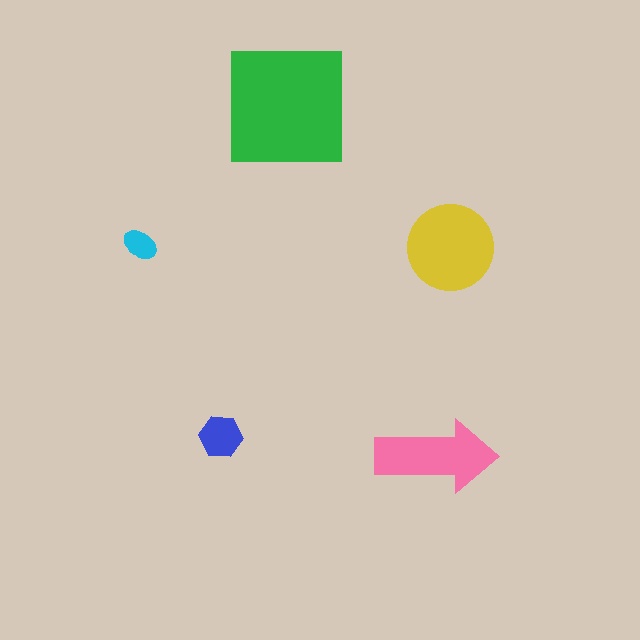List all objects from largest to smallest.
The green square, the yellow circle, the pink arrow, the blue hexagon, the cyan ellipse.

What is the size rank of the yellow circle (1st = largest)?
2nd.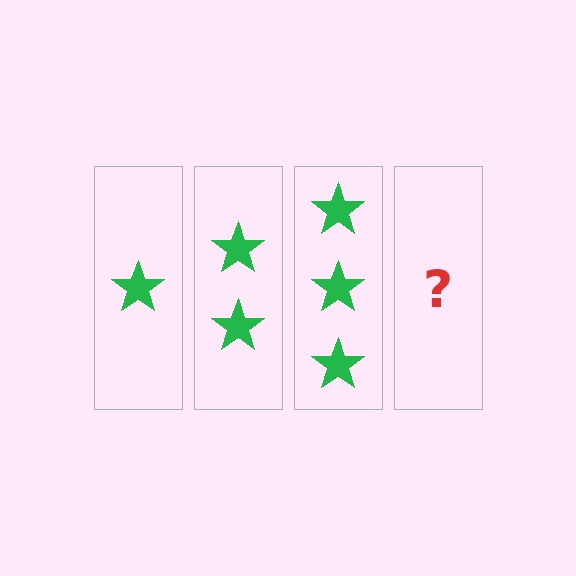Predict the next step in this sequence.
The next step is 4 stars.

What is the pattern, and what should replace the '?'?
The pattern is that each step adds one more star. The '?' should be 4 stars.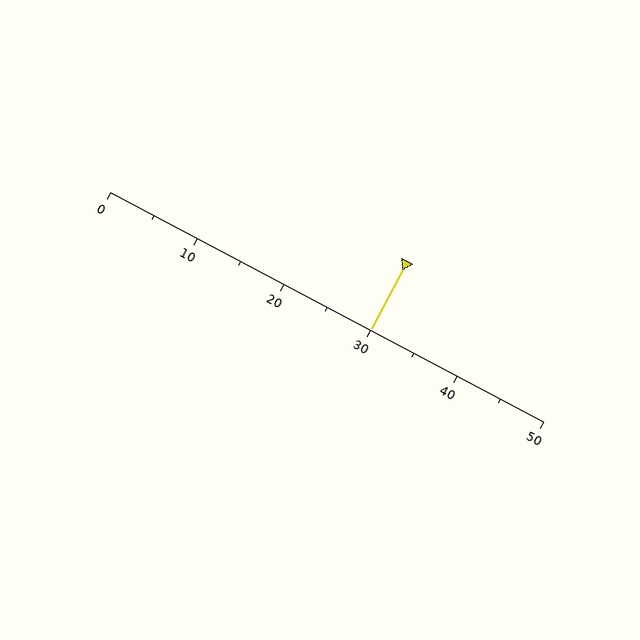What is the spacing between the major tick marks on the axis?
The major ticks are spaced 10 apart.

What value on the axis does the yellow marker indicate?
The marker indicates approximately 30.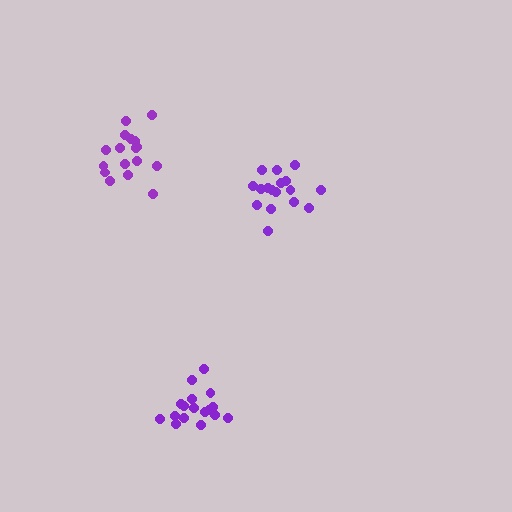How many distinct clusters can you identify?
There are 3 distinct clusters.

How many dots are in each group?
Group 1: 17 dots, Group 2: 17 dots, Group 3: 17 dots (51 total).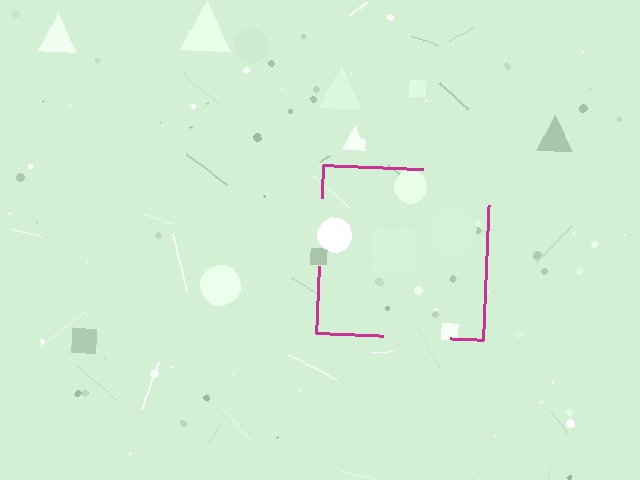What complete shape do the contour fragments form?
The contour fragments form a square.